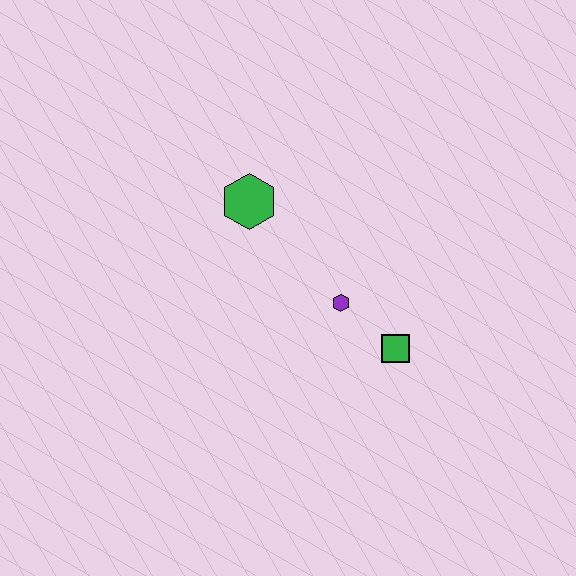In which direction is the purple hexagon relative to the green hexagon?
The purple hexagon is below the green hexagon.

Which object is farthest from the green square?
The green hexagon is farthest from the green square.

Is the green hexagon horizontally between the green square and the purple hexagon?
No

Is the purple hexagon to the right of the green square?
No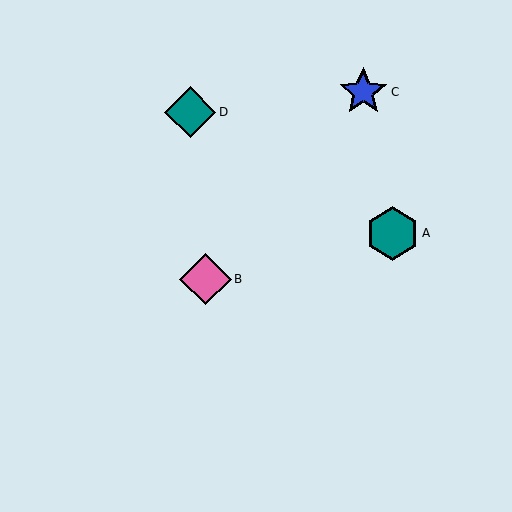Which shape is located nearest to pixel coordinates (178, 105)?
The teal diamond (labeled D) at (190, 112) is nearest to that location.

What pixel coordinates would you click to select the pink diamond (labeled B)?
Click at (206, 279) to select the pink diamond B.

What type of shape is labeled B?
Shape B is a pink diamond.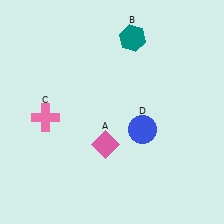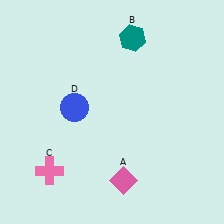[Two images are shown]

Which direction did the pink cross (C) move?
The pink cross (C) moved down.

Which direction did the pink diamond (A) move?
The pink diamond (A) moved down.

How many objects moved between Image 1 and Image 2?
3 objects moved between the two images.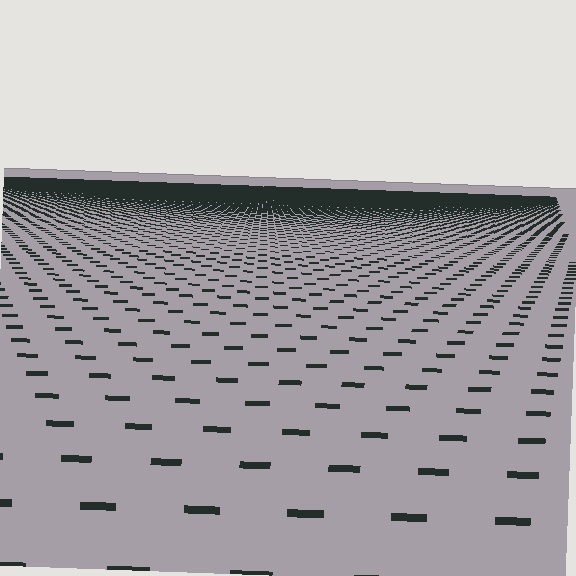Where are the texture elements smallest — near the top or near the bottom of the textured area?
Near the top.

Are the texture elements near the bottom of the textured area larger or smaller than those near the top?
Larger. Near the bottom, elements are closer to the viewer and appear at a bigger on-screen size.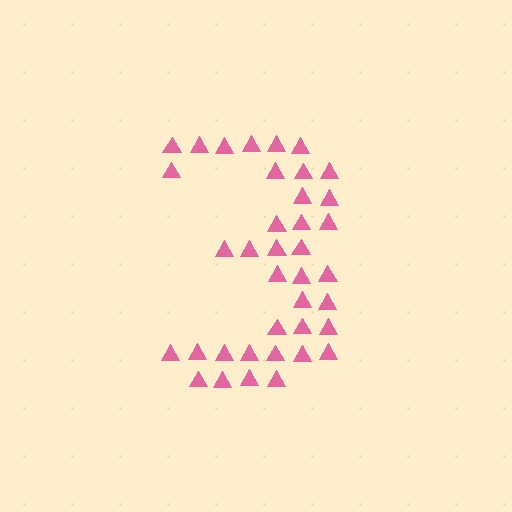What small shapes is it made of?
It is made of small triangles.